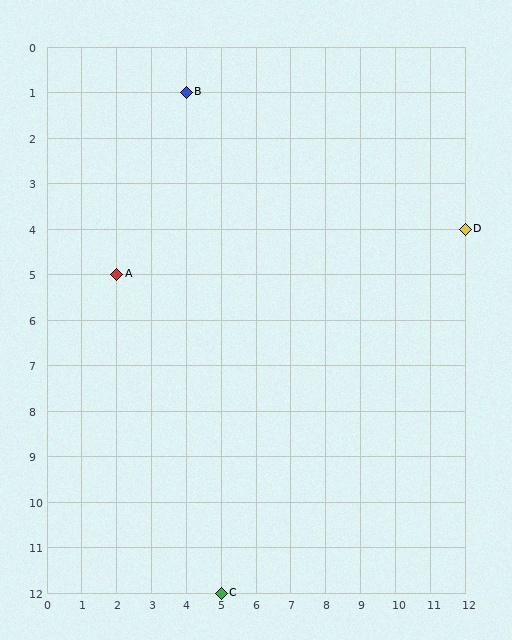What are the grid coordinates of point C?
Point C is at grid coordinates (5, 12).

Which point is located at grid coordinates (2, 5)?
Point A is at (2, 5).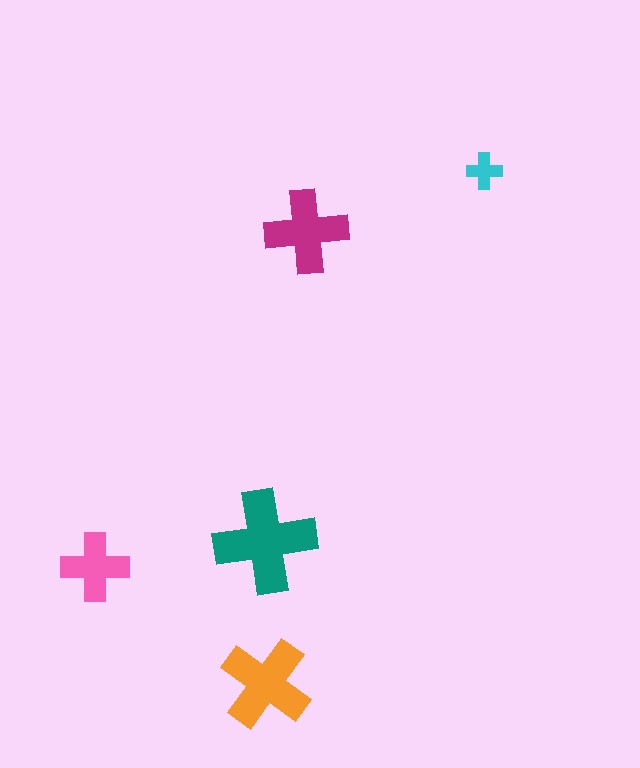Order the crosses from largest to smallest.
the teal one, the orange one, the magenta one, the pink one, the cyan one.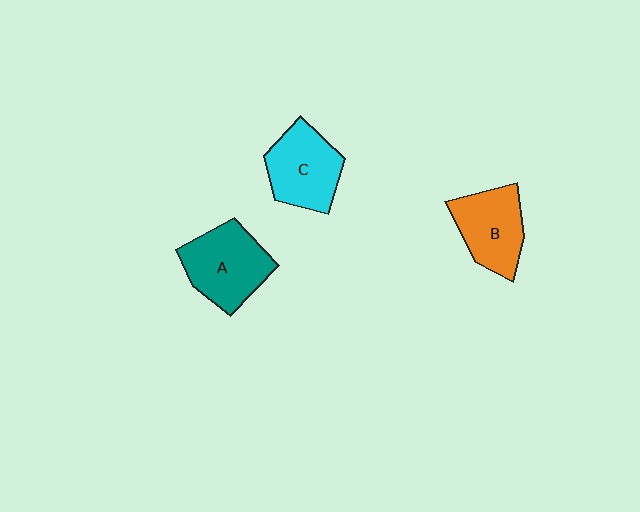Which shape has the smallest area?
Shape B (orange).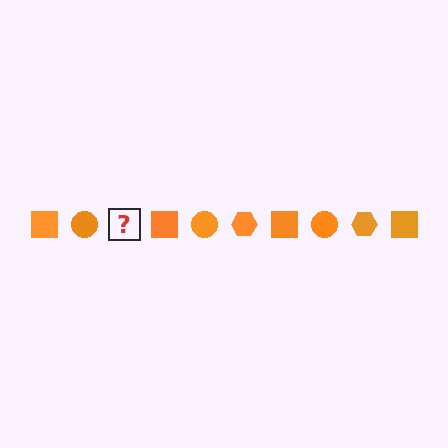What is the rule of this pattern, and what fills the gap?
The rule is that the pattern cycles through square, circle, hexagon shapes in orange. The gap should be filled with an orange hexagon.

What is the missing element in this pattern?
The missing element is an orange hexagon.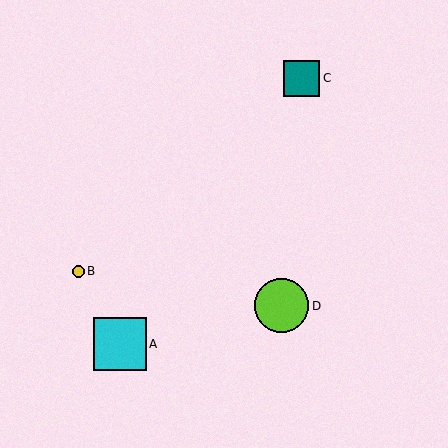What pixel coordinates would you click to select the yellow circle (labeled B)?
Click at (78, 271) to select the yellow circle B.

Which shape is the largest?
The lime circle (labeled D) is the largest.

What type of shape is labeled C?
Shape C is a teal square.